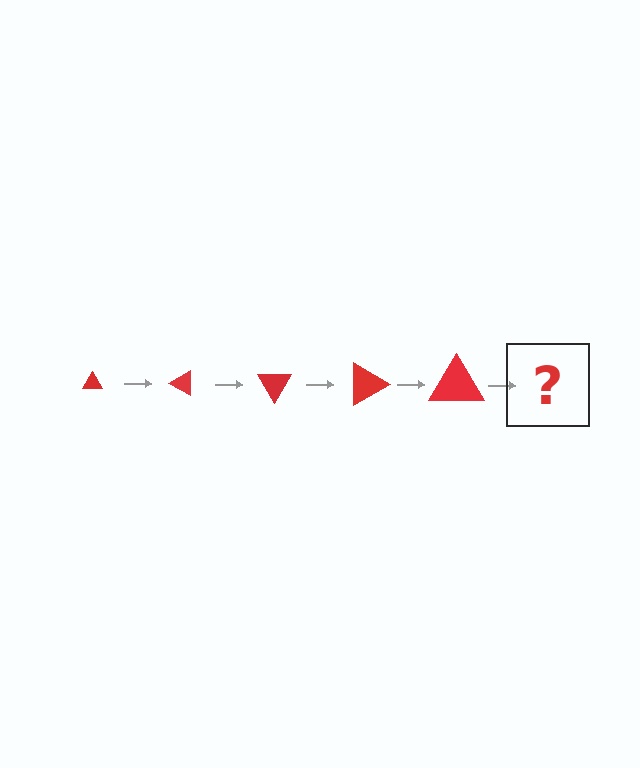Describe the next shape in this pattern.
It should be a triangle, larger than the previous one and rotated 150 degrees from the start.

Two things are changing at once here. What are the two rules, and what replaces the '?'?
The two rules are that the triangle grows larger each step and it rotates 30 degrees each step. The '?' should be a triangle, larger than the previous one and rotated 150 degrees from the start.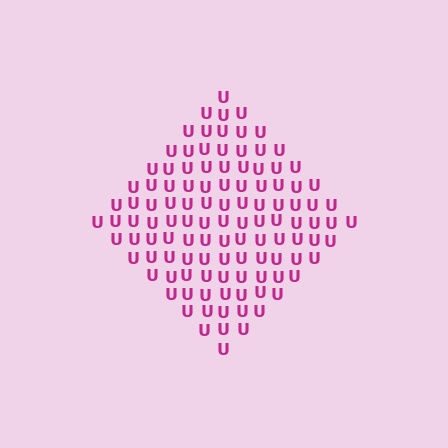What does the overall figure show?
The overall figure shows a diamond.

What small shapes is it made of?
It is made of small letter U's.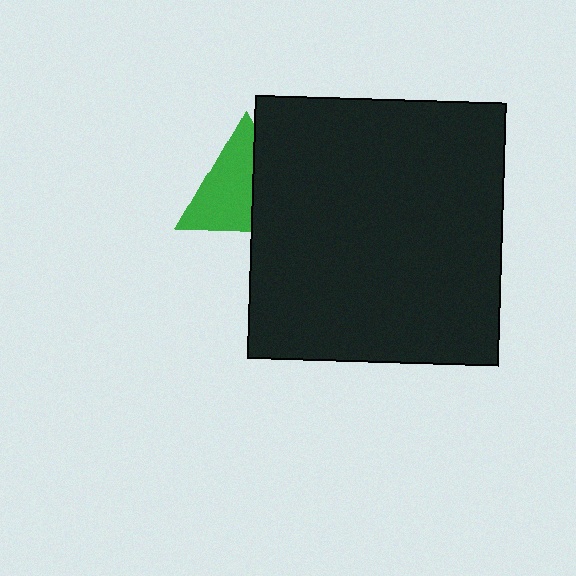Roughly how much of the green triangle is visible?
About half of it is visible (roughly 61%).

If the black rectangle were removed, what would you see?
You would see the complete green triangle.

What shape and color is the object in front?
The object in front is a black rectangle.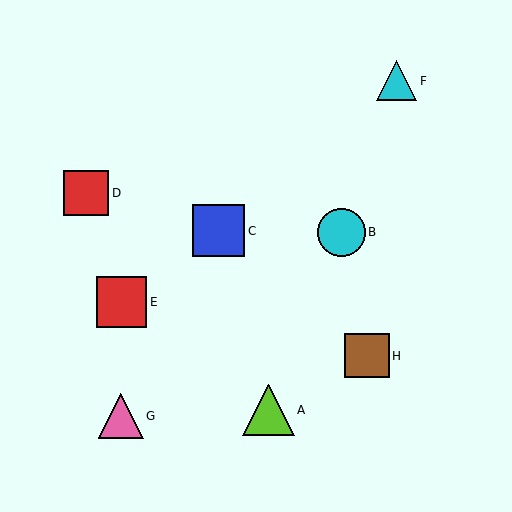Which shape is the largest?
The blue square (labeled C) is the largest.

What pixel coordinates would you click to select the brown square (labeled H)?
Click at (367, 356) to select the brown square H.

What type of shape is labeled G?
Shape G is a pink triangle.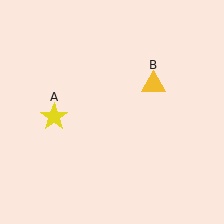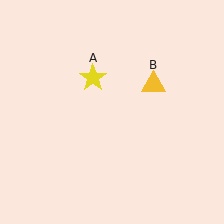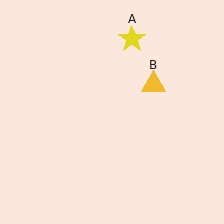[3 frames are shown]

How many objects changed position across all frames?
1 object changed position: yellow star (object A).